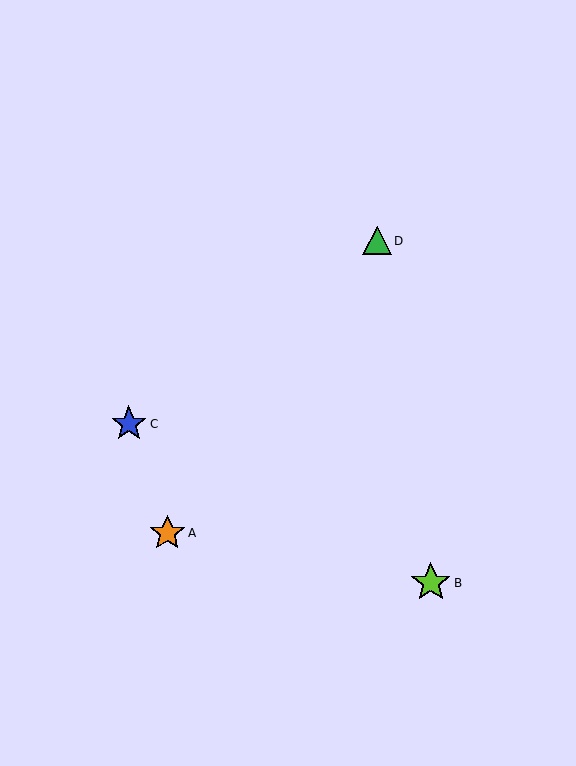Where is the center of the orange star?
The center of the orange star is at (167, 533).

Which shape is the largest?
The lime star (labeled B) is the largest.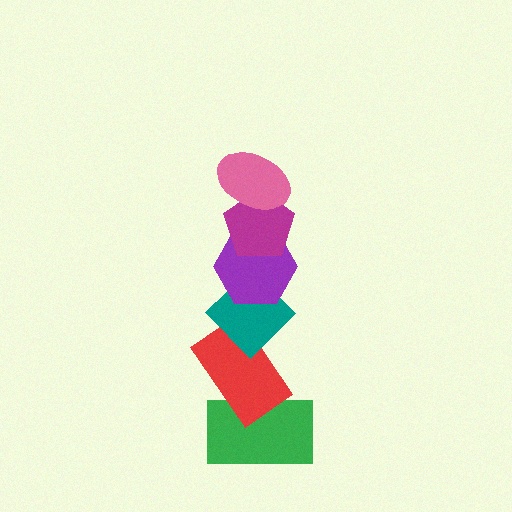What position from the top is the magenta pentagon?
The magenta pentagon is 2nd from the top.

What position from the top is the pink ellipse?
The pink ellipse is 1st from the top.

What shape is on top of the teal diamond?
The purple hexagon is on top of the teal diamond.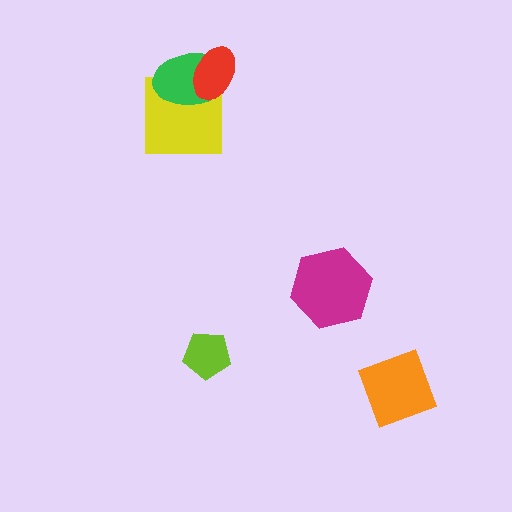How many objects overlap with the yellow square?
2 objects overlap with the yellow square.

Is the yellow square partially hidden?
Yes, it is partially covered by another shape.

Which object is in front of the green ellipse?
The red ellipse is in front of the green ellipse.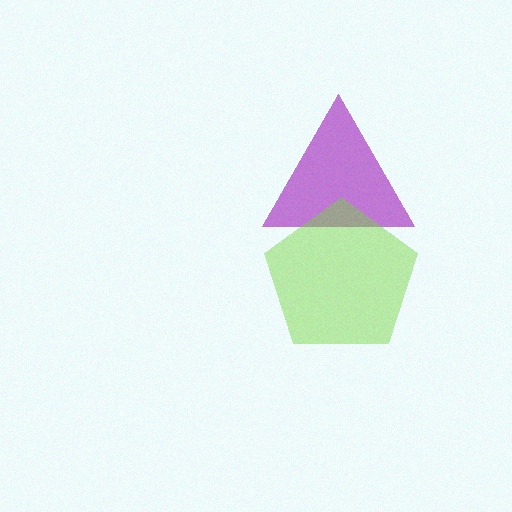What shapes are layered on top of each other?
The layered shapes are: a purple triangle, a lime pentagon.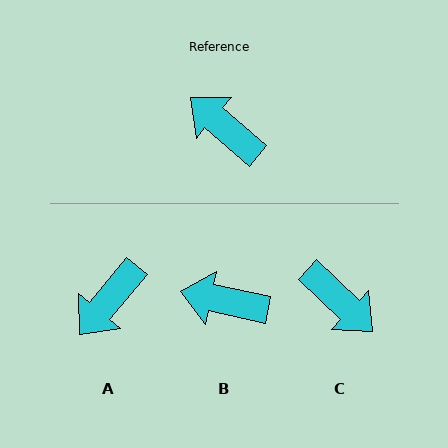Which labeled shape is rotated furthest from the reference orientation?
C, about 177 degrees away.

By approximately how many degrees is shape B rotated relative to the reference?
Approximately 29 degrees counter-clockwise.